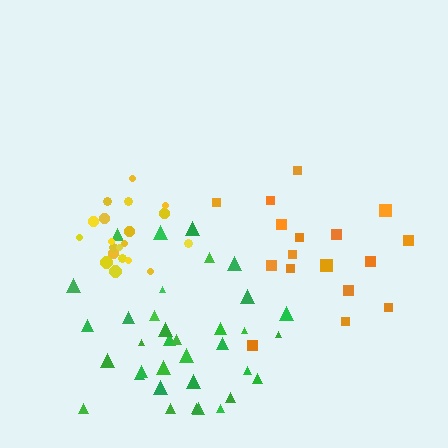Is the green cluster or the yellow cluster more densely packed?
Yellow.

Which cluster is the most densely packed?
Yellow.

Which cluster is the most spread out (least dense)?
Orange.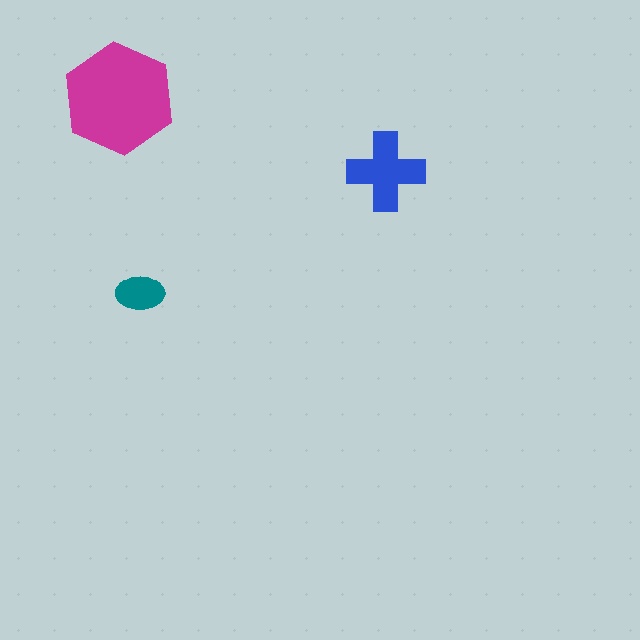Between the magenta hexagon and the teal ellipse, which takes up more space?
The magenta hexagon.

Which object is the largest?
The magenta hexagon.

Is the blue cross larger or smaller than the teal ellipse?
Larger.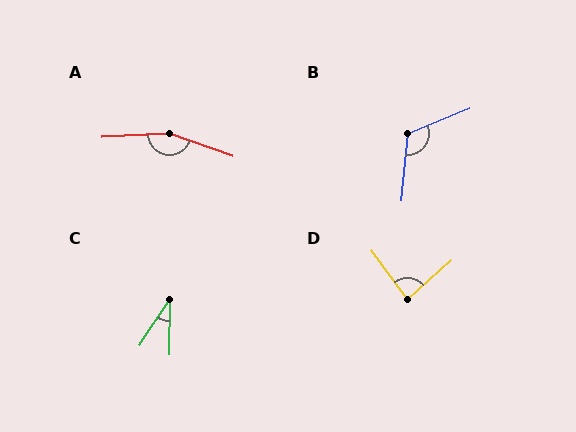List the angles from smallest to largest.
C (34°), D (85°), B (117°), A (158°).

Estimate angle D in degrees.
Approximately 85 degrees.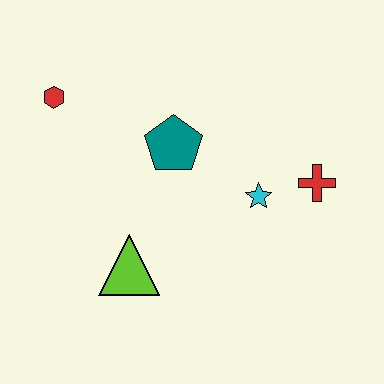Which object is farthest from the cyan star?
The red hexagon is farthest from the cyan star.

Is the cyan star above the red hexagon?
No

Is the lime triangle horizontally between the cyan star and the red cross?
No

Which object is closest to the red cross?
The cyan star is closest to the red cross.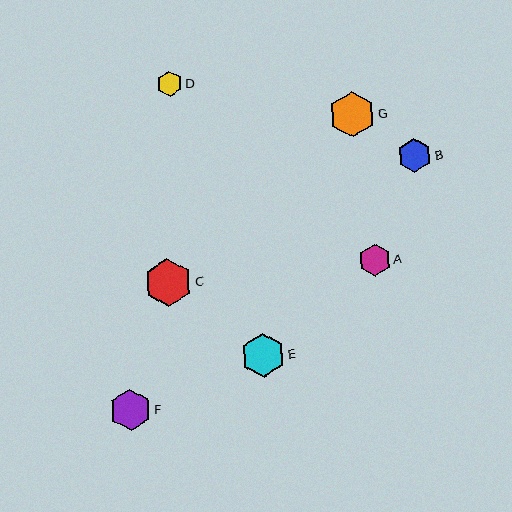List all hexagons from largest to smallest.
From largest to smallest: C, G, E, F, B, A, D.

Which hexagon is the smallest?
Hexagon D is the smallest with a size of approximately 26 pixels.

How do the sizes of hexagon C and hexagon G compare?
Hexagon C and hexagon G are approximately the same size.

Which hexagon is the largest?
Hexagon C is the largest with a size of approximately 48 pixels.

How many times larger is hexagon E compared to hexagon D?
Hexagon E is approximately 1.7 times the size of hexagon D.